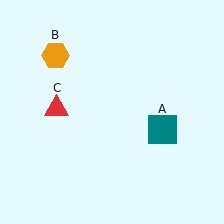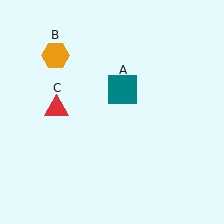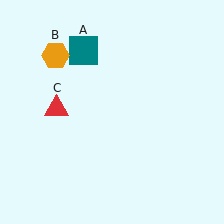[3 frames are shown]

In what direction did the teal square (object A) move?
The teal square (object A) moved up and to the left.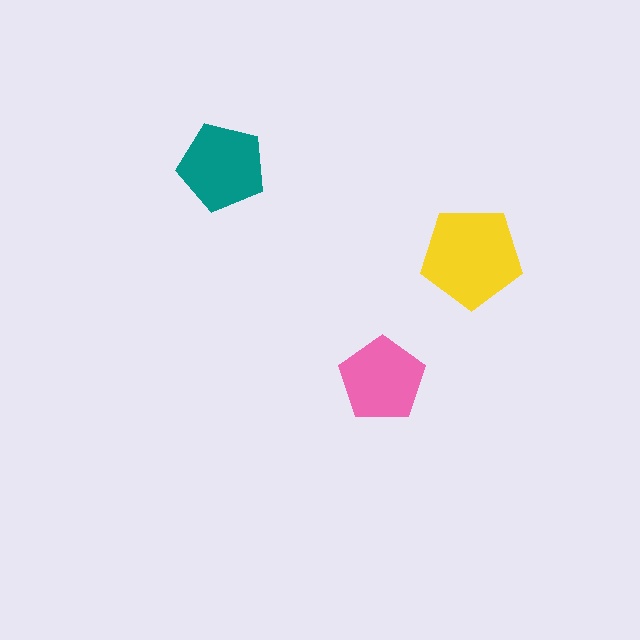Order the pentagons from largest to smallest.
the yellow one, the teal one, the pink one.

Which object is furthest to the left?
The teal pentagon is leftmost.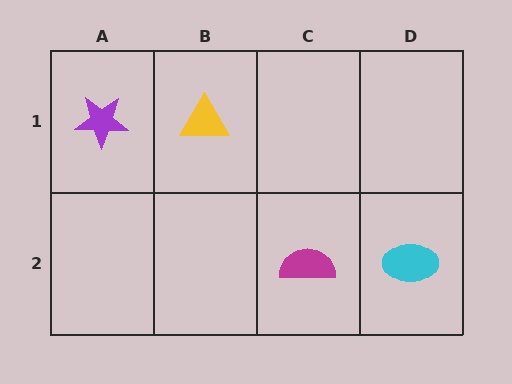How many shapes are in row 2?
2 shapes.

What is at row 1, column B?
A yellow triangle.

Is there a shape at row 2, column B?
No, that cell is empty.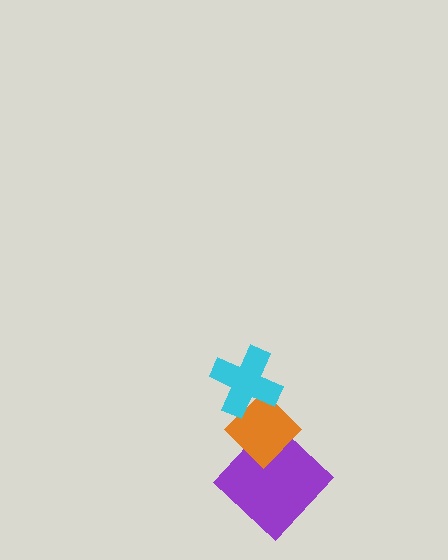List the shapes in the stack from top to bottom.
From top to bottom: the cyan cross, the orange diamond, the purple diamond.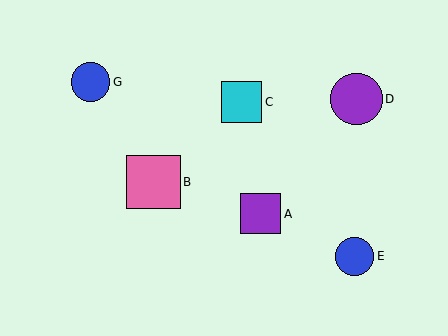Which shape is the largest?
The pink square (labeled B) is the largest.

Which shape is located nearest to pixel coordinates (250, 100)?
The cyan square (labeled C) at (242, 102) is nearest to that location.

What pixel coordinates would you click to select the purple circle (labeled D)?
Click at (356, 99) to select the purple circle D.